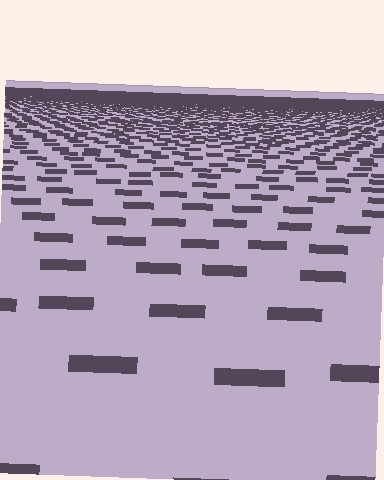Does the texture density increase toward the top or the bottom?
Density increases toward the top.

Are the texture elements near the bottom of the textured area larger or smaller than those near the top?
Larger. Near the bottom, elements are closer to the viewer and appear at a bigger on-screen size.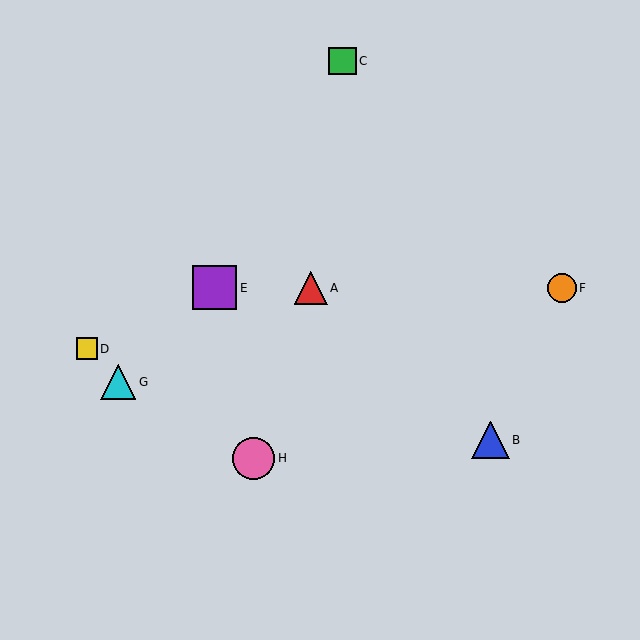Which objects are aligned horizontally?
Objects A, E, F are aligned horizontally.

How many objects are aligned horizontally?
3 objects (A, E, F) are aligned horizontally.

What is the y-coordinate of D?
Object D is at y≈349.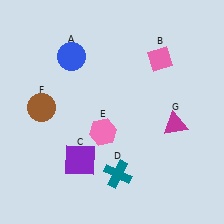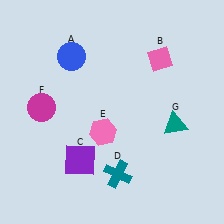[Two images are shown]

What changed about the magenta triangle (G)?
In Image 1, G is magenta. In Image 2, it changed to teal.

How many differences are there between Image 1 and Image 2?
There are 2 differences between the two images.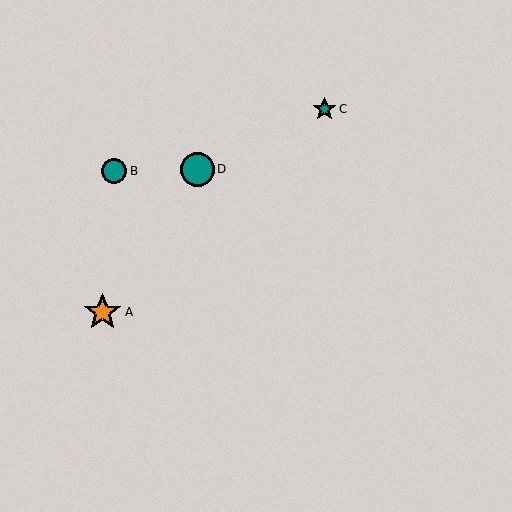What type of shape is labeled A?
Shape A is an orange star.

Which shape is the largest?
The orange star (labeled A) is the largest.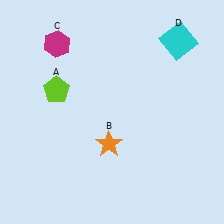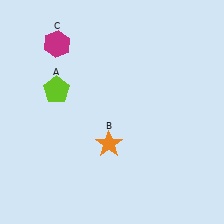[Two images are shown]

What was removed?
The cyan square (D) was removed in Image 2.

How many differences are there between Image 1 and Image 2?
There is 1 difference between the two images.